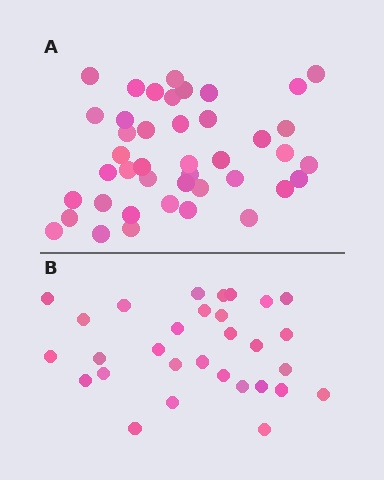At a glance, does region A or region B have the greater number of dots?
Region A (the top region) has more dots.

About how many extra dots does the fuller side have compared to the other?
Region A has roughly 12 or so more dots than region B.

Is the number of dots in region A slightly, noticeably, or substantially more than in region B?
Region A has noticeably more, but not dramatically so. The ratio is roughly 1.4 to 1.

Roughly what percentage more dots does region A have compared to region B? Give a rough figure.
About 40% more.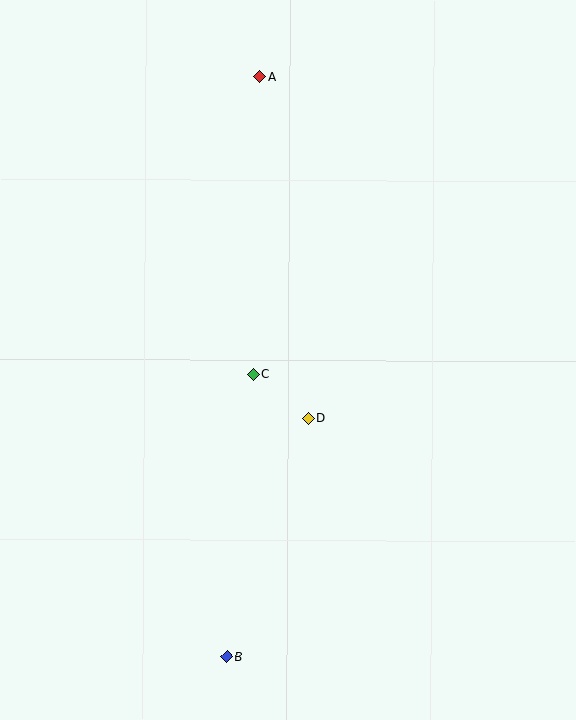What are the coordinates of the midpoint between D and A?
The midpoint between D and A is at (284, 247).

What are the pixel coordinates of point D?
Point D is at (308, 418).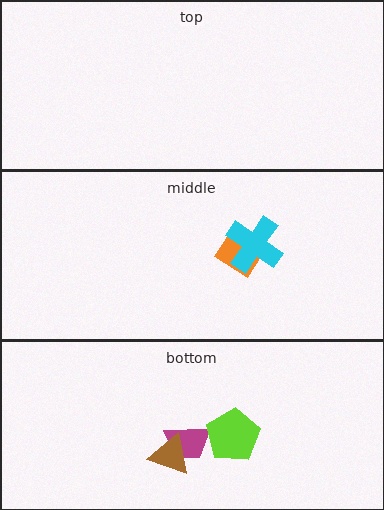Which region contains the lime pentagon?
The bottom region.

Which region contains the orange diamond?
The middle region.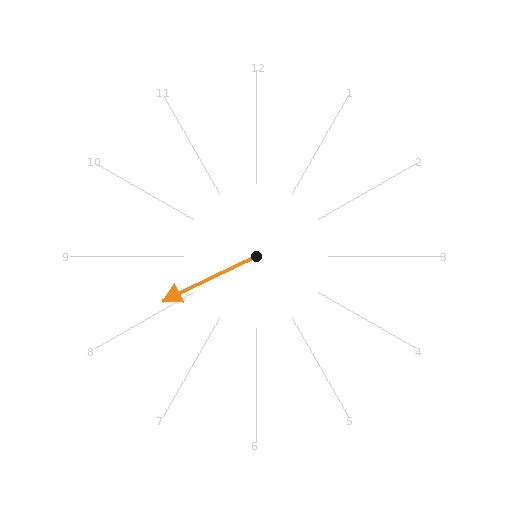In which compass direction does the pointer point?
Southwest.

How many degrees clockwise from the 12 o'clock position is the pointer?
Approximately 244 degrees.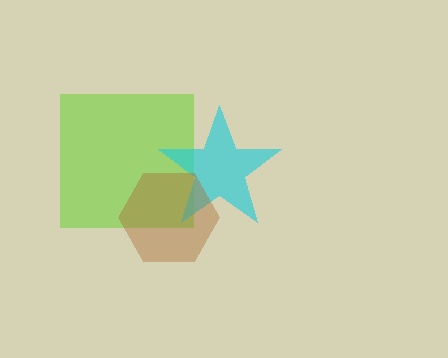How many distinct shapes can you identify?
There are 3 distinct shapes: a lime square, a cyan star, a brown hexagon.